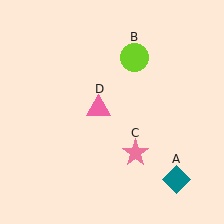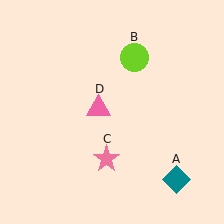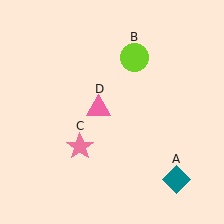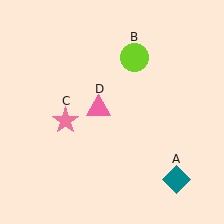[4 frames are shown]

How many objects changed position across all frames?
1 object changed position: pink star (object C).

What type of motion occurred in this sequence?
The pink star (object C) rotated clockwise around the center of the scene.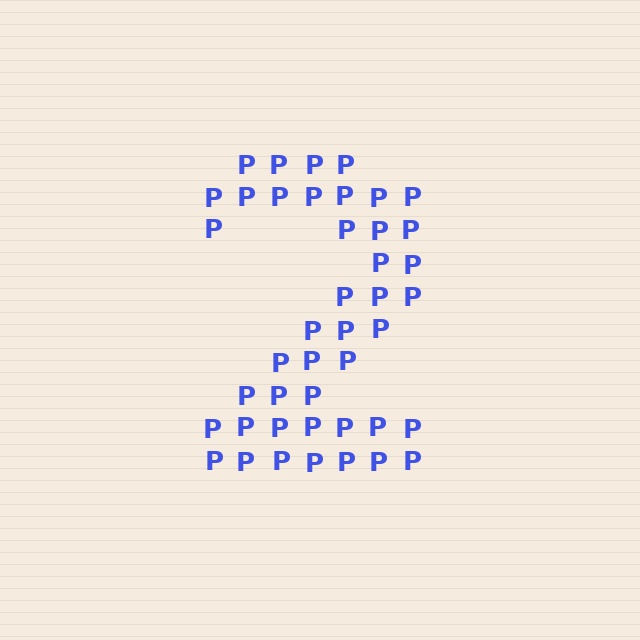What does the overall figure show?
The overall figure shows the digit 2.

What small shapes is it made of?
It is made of small letter P's.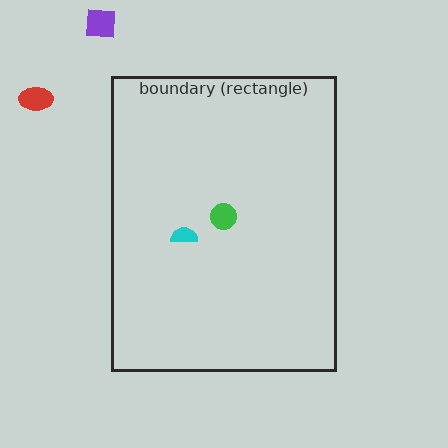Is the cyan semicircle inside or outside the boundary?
Inside.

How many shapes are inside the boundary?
2 inside, 2 outside.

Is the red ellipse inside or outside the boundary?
Outside.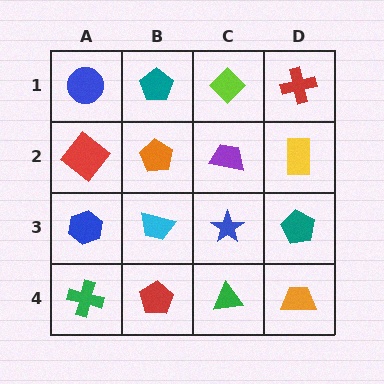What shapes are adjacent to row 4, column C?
A blue star (row 3, column C), a red pentagon (row 4, column B), an orange trapezoid (row 4, column D).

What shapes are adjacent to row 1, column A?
A red diamond (row 2, column A), a teal pentagon (row 1, column B).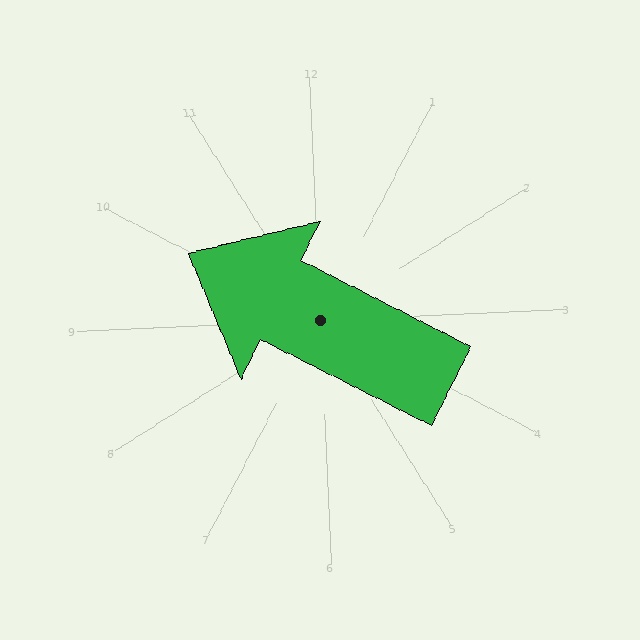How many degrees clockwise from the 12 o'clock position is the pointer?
Approximately 299 degrees.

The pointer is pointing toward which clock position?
Roughly 10 o'clock.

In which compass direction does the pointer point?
Northwest.